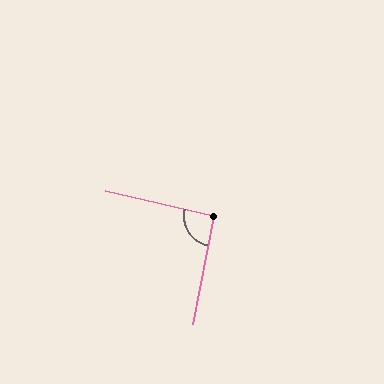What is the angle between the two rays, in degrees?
Approximately 92 degrees.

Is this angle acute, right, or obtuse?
It is approximately a right angle.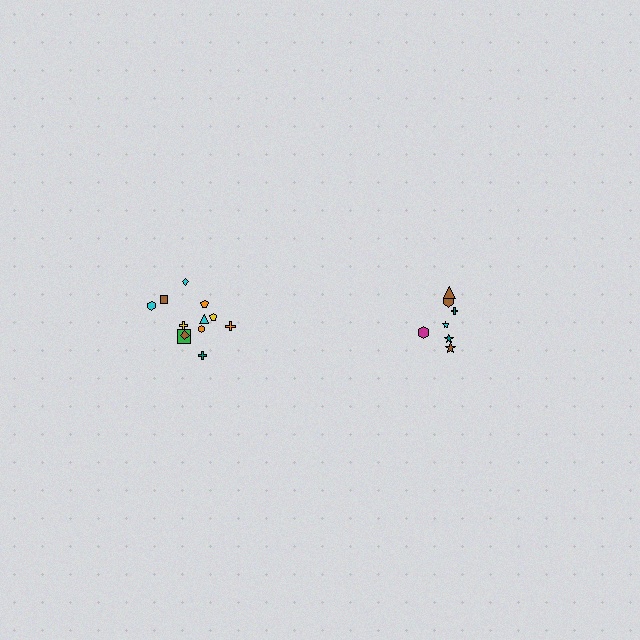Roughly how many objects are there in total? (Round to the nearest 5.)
Roughly 20 objects in total.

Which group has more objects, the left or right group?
The left group.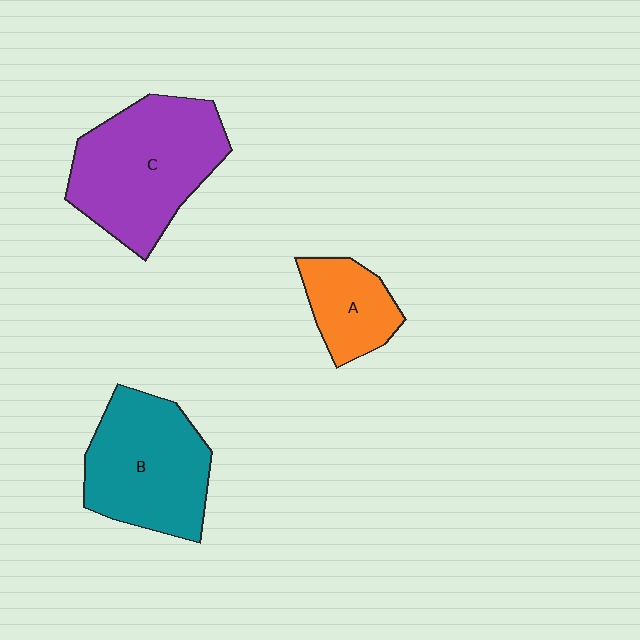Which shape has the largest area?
Shape C (purple).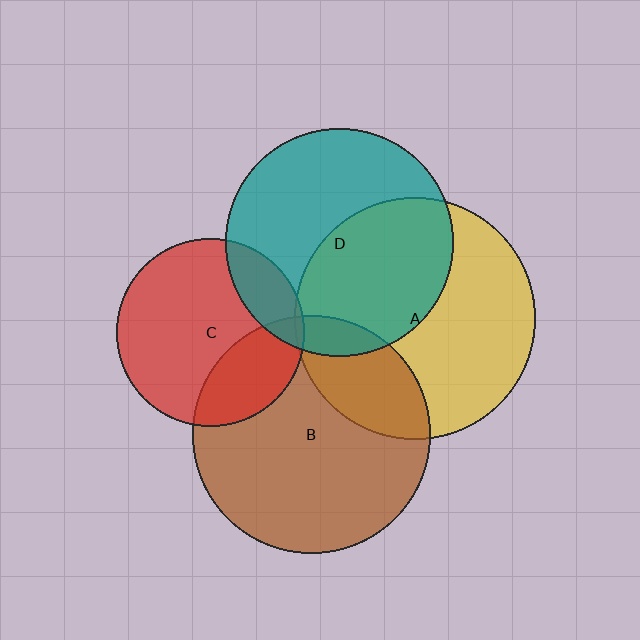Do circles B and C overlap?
Yes.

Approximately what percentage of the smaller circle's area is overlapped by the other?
Approximately 25%.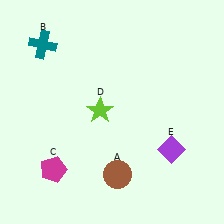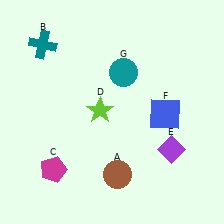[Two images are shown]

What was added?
A blue square (F), a teal circle (G) were added in Image 2.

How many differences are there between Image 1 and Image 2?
There are 2 differences between the two images.